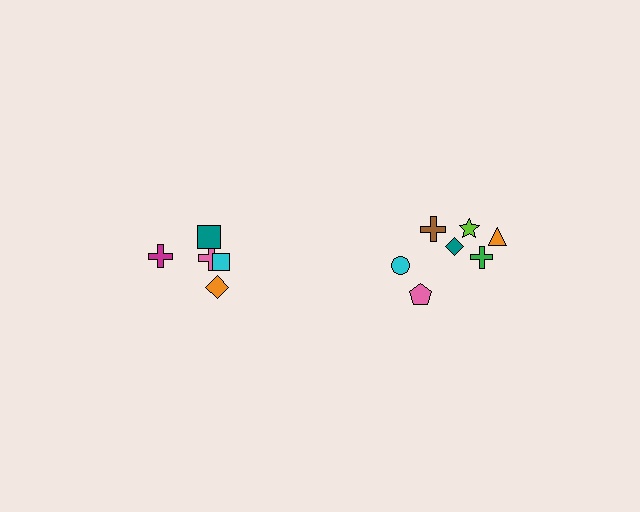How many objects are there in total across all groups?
There are 12 objects.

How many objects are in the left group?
There are 5 objects.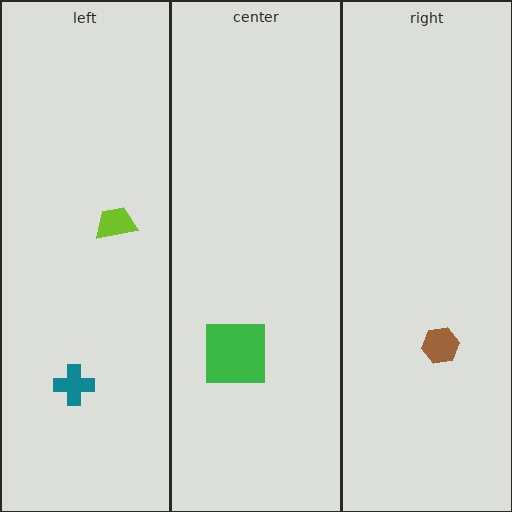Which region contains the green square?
The center region.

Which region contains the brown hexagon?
The right region.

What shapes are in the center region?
The green square.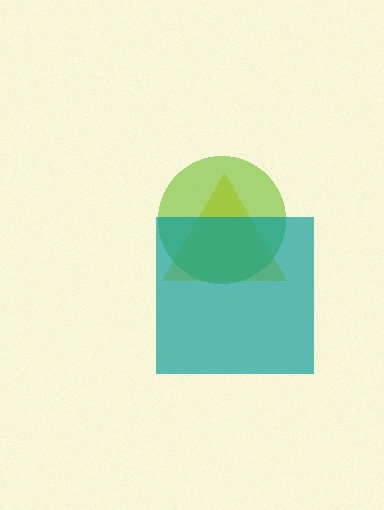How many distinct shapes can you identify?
There are 3 distinct shapes: a yellow triangle, a lime circle, a teal square.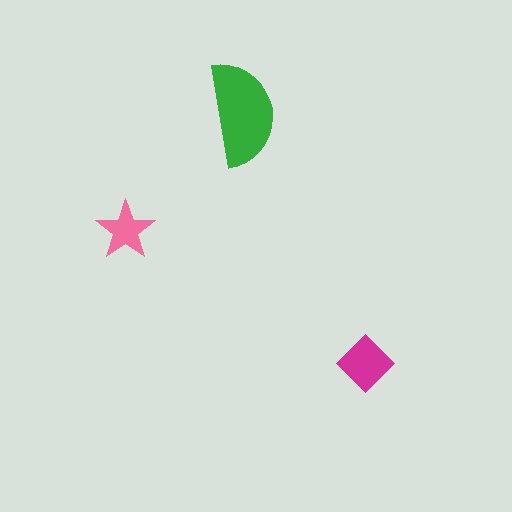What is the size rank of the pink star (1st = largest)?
3rd.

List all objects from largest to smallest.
The green semicircle, the magenta diamond, the pink star.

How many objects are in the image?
There are 3 objects in the image.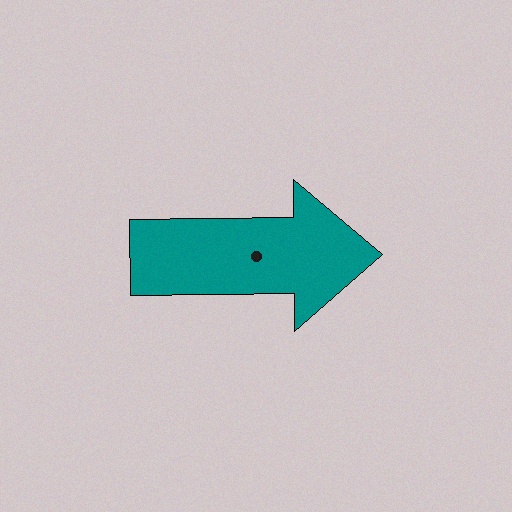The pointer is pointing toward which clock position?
Roughly 3 o'clock.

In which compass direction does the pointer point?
East.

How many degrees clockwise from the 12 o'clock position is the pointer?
Approximately 89 degrees.